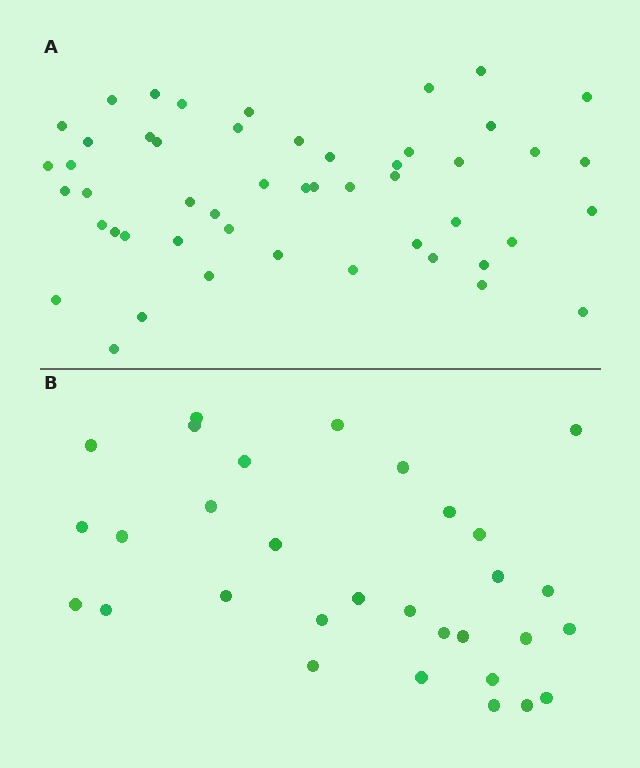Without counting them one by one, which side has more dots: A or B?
Region A (the top region) has more dots.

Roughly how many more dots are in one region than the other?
Region A has approximately 20 more dots than region B.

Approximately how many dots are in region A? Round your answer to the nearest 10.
About 50 dots.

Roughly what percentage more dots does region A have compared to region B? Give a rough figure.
About 60% more.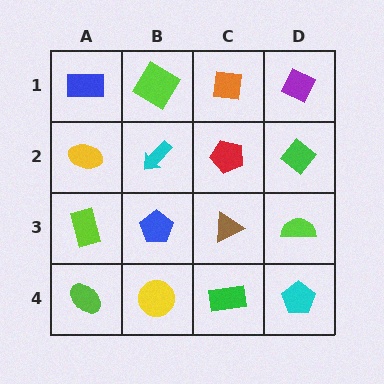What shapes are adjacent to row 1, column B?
A cyan arrow (row 2, column B), a blue rectangle (row 1, column A), an orange square (row 1, column C).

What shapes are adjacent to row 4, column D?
A lime semicircle (row 3, column D), a green rectangle (row 4, column C).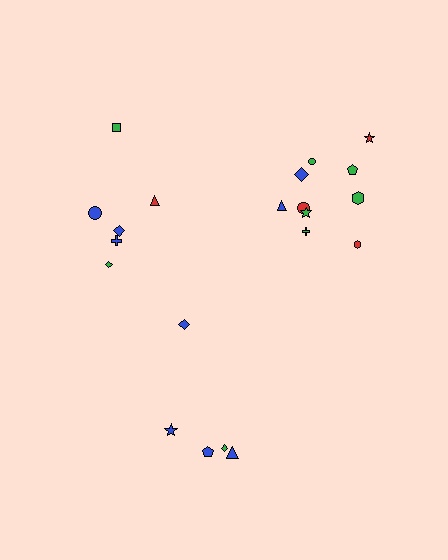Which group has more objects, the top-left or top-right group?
The top-right group.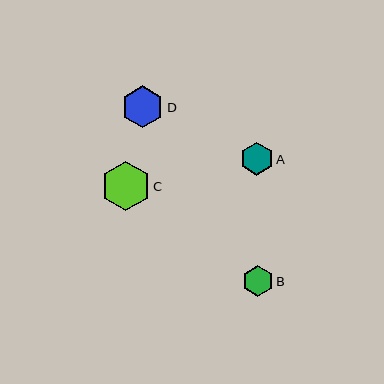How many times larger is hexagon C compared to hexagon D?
Hexagon C is approximately 1.2 times the size of hexagon D.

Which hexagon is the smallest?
Hexagon B is the smallest with a size of approximately 31 pixels.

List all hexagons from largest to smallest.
From largest to smallest: C, D, A, B.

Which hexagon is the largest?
Hexagon C is the largest with a size of approximately 49 pixels.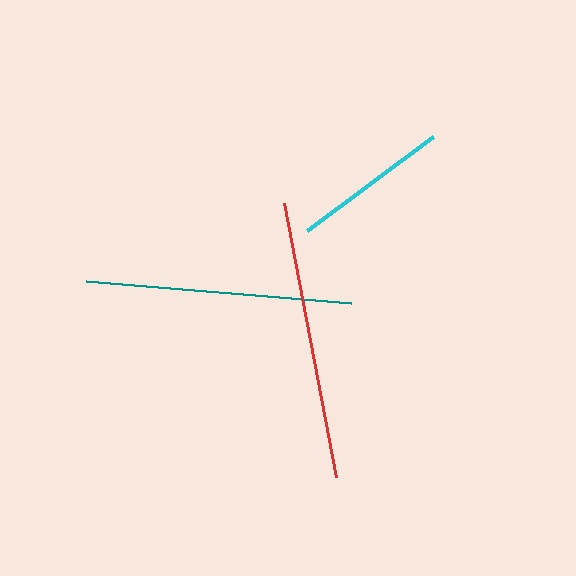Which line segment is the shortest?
The cyan line is the shortest at approximately 157 pixels.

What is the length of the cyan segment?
The cyan segment is approximately 157 pixels long.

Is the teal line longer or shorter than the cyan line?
The teal line is longer than the cyan line.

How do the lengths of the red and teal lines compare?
The red and teal lines are approximately the same length.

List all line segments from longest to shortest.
From longest to shortest: red, teal, cyan.